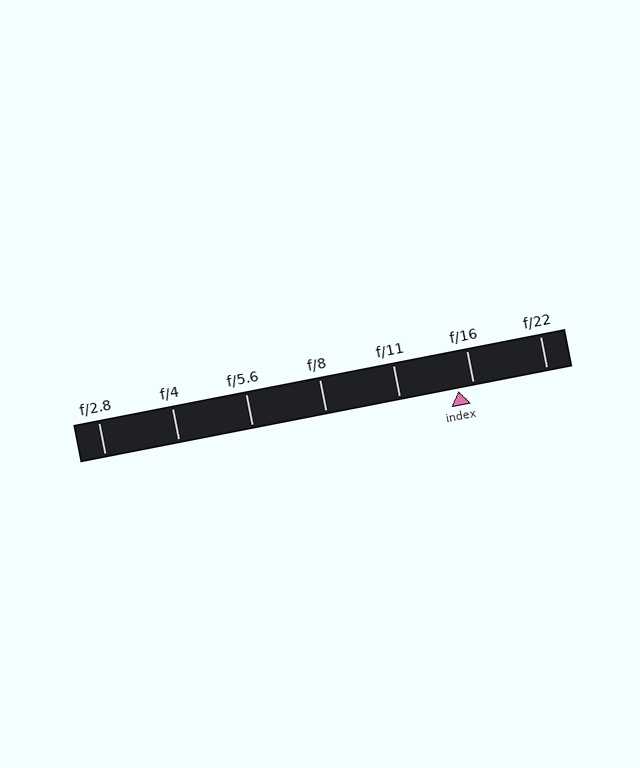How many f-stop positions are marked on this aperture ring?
There are 7 f-stop positions marked.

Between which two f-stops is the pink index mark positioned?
The index mark is between f/11 and f/16.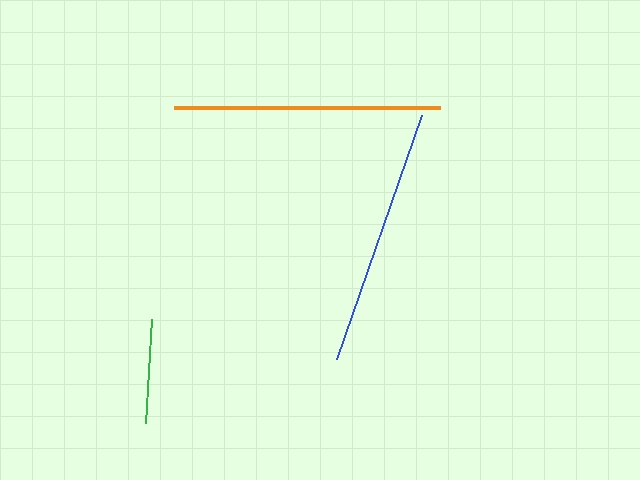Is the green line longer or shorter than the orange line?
The orange line is longer than the green line.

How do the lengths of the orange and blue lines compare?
The orange and blue lines are approximately the same length.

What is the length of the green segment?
The green segment is approximately 104 pixels long.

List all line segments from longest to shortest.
From longest to shortest: orange, blue, green.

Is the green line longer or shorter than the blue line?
The blue line is longer than the green line.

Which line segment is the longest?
The orange line is the longest at approximately 266 pixels.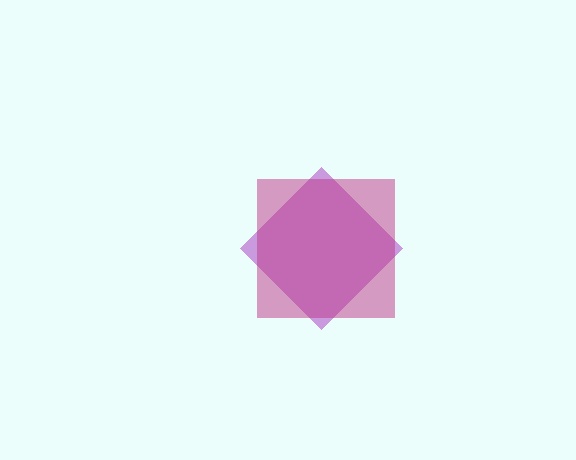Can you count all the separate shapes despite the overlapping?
Yes, there are 2 separate shapes.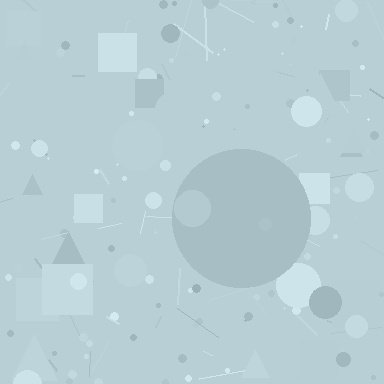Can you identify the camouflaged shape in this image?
The camouflaged shape is a circle.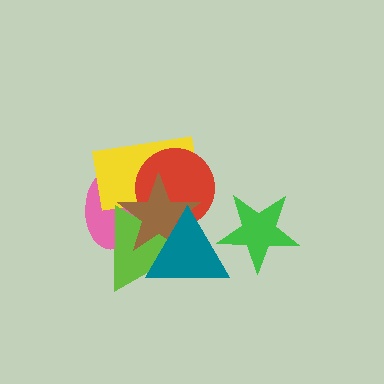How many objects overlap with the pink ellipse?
4 objects overlap with the pink ellipse.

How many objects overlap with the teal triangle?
4 objects overlap with the teal triangle.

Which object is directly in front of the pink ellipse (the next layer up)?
The yellow rectangle is directly in front of the pink ellipse.